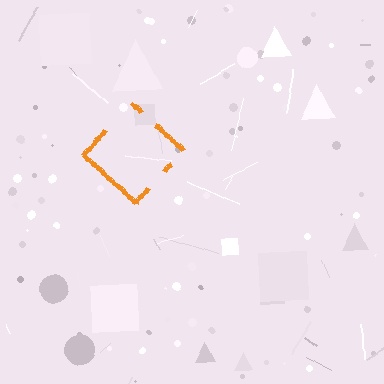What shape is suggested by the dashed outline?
The dashed outline suggests a diamond.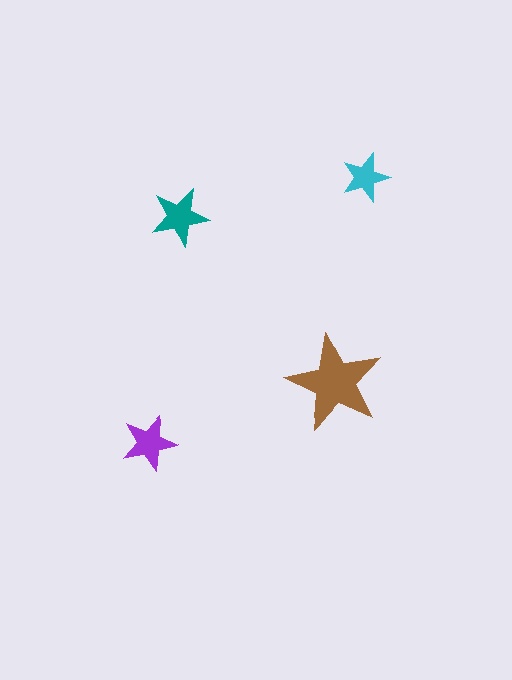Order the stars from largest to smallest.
the brown one, the teal one, the purple one, the cyan one.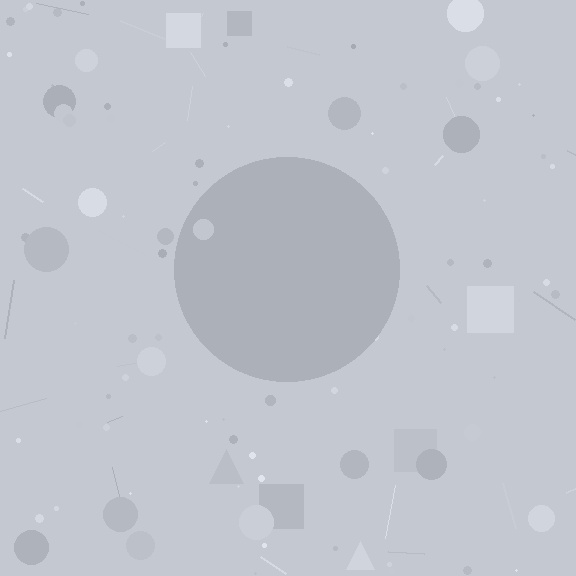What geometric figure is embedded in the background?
A circle is embedded in the background.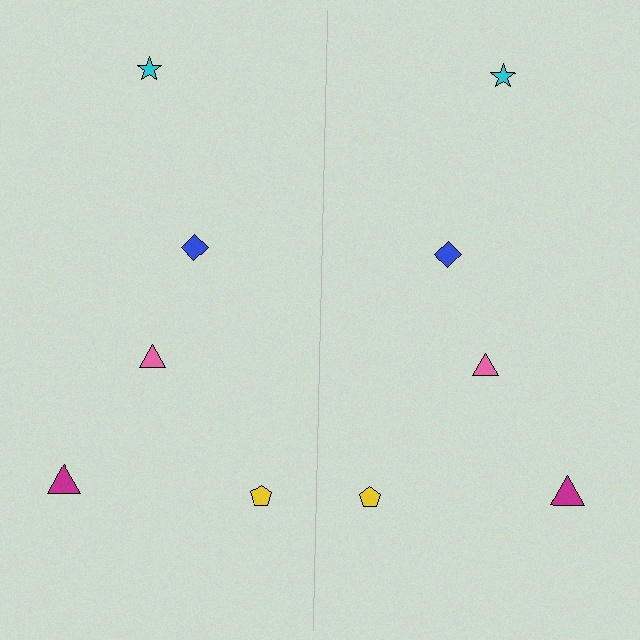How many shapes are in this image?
There are 10 shapes in this image.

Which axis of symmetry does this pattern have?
The pattern has a vertical axis of symmetry running through the center of the image.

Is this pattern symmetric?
Yes, this pattern has bilateral (reflection) symmetry.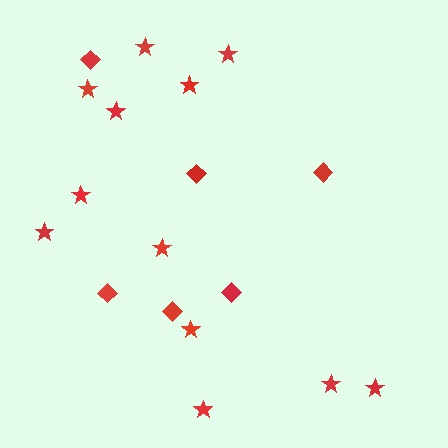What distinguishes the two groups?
There are 2 groups: one group of diamonds (6) and one group of stars (12).